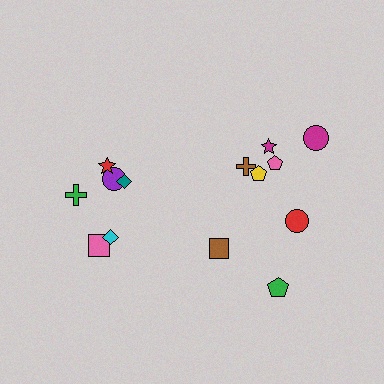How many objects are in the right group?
There are 8 objects.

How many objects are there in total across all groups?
There are 14 objects.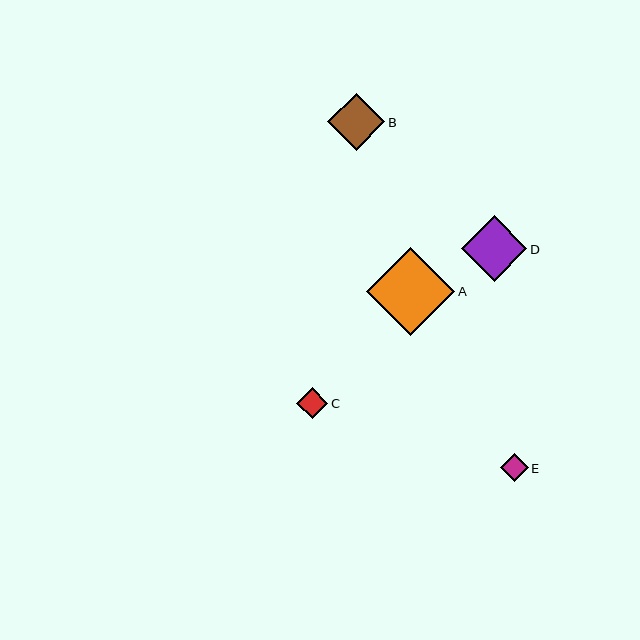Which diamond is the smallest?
Diamond E is the smallest with a size of approximately 27 pixels.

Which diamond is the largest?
Diamond A is the largest with a size of approximately 89 pixels.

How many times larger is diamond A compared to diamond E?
Diamond A is approximately 3.2 times the size of diamond E.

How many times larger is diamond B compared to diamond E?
Diamond B is approximately 2.1 times the size of diamond E.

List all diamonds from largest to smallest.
From largest to smallest: A, D, B, C, E.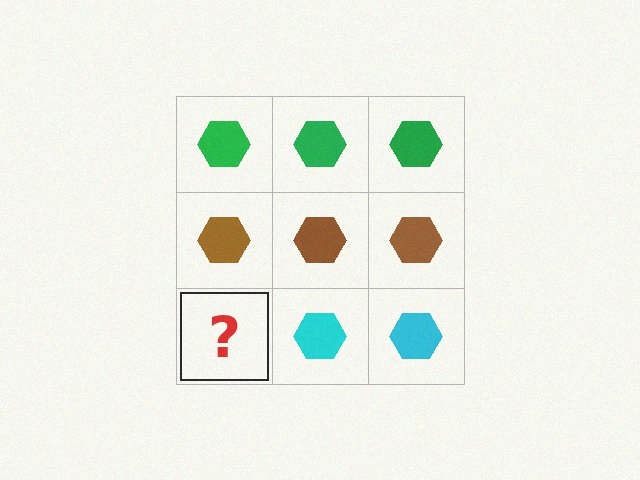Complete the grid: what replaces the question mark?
The question mark should be replaced with a cyan hexagon.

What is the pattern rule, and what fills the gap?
The rule is that each row has a consistent color. The gap should be filled with a cyan hexagon.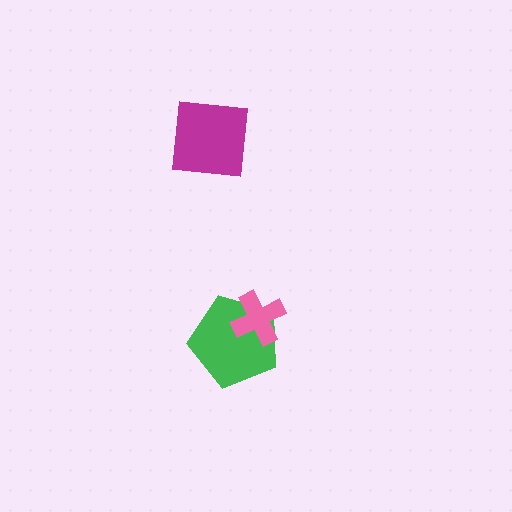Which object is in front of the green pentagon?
The pink cross is in front of the green pentagon.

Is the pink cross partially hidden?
No, no other shape covers it.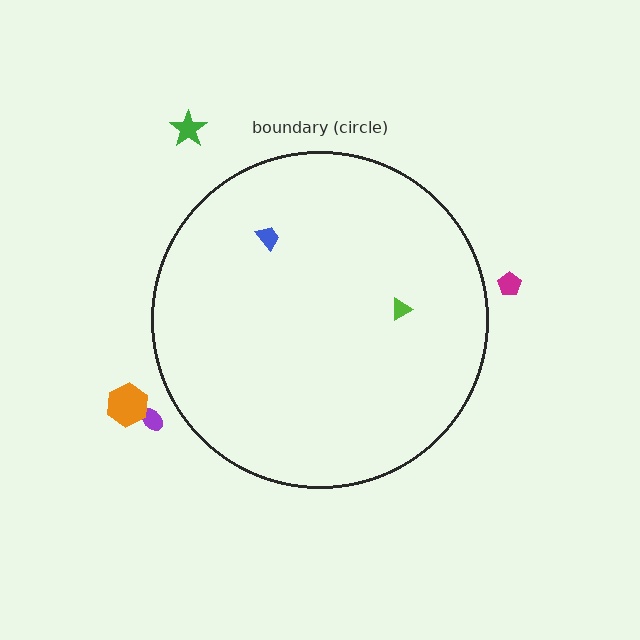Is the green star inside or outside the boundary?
Outside.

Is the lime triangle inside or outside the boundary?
Inside.